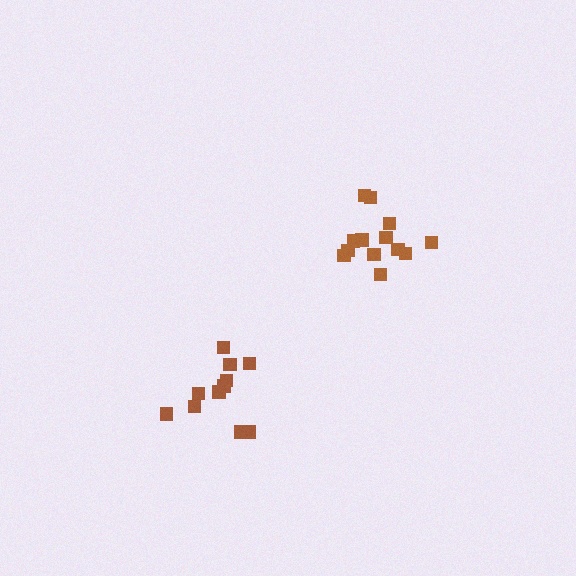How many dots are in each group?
Group 1: 13 dots, Group 2: 11 dots (24 total).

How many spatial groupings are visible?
There are 2 spatial groupings.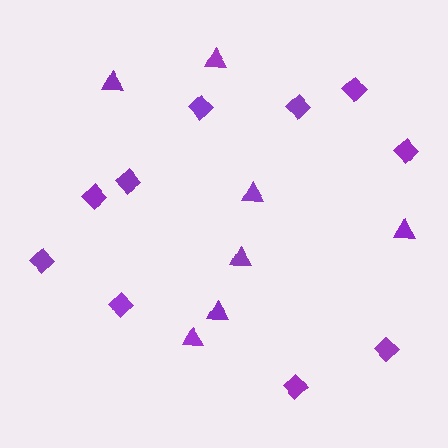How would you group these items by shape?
There are 2 groups: one group of diamonds (10) and one group of triangles (7).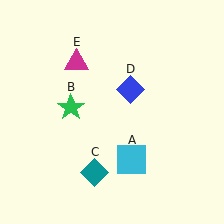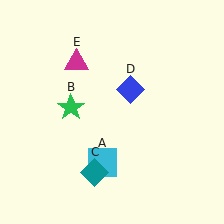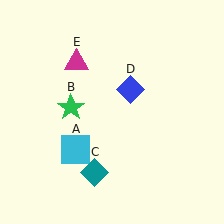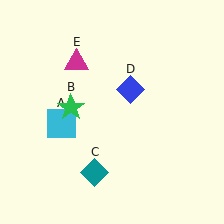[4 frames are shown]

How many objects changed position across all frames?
1 object changed position: cyan square (object A).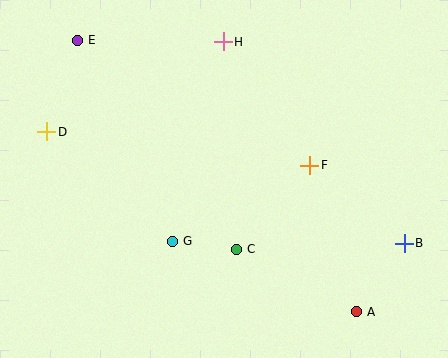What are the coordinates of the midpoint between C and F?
The midpoint between C and F is at (273, 207).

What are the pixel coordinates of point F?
Point F is at (310, 165).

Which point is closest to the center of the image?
Point C at (236, 249) is closest to the center.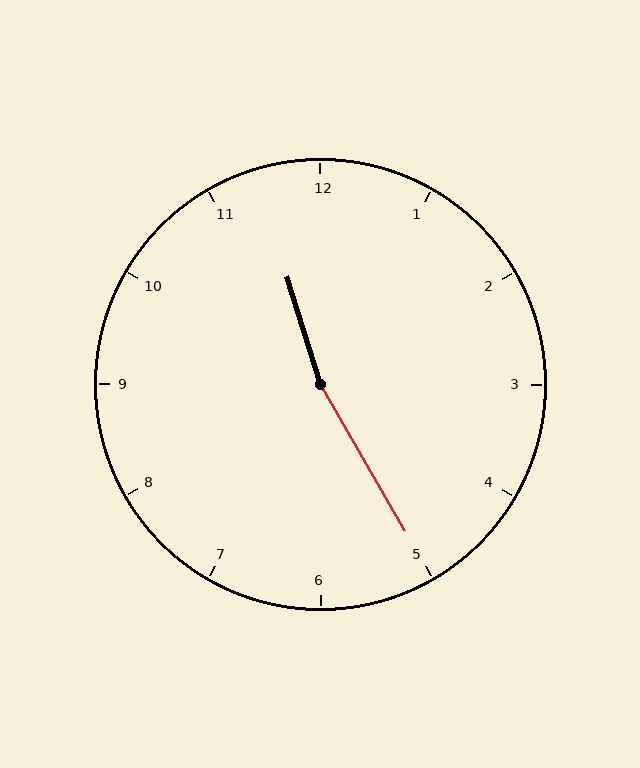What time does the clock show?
11:25.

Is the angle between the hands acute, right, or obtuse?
It is obtuse.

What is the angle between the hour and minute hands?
Approximately 168 degrees.